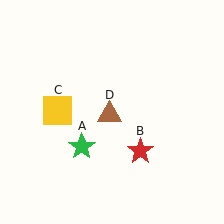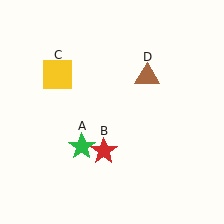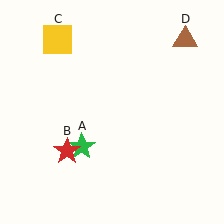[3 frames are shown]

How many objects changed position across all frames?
3 objects changed position: red star (object B), yellow square (object C), brown triangle (object D).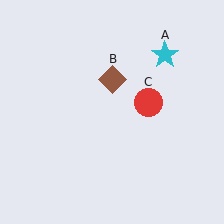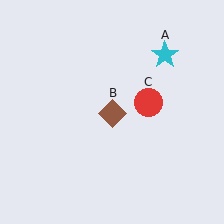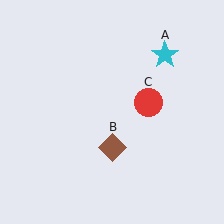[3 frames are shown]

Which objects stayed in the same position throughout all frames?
Cyan star (object A) and red circle (object C) remained stationary.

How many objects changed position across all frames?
1 object changed position: brown diamond (object B).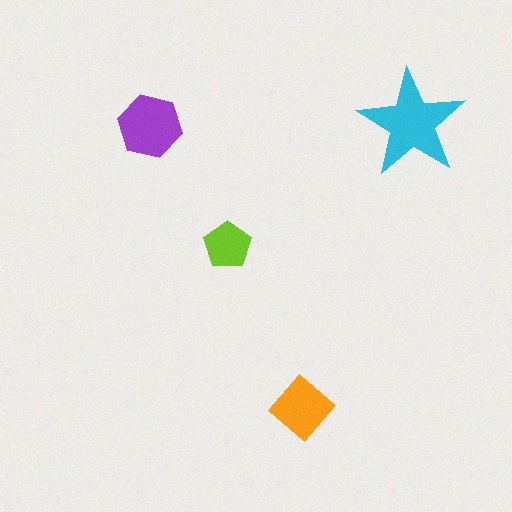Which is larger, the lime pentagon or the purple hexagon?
The purple hexagon.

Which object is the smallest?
The lime pentagon.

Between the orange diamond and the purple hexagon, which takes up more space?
The purple hexagon.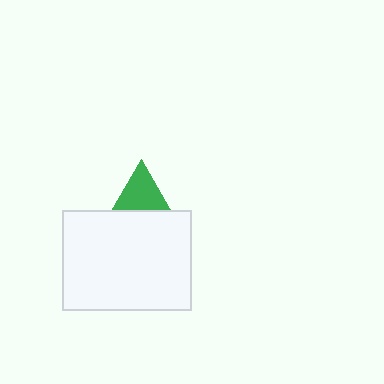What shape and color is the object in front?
The object in front is a white rectangle.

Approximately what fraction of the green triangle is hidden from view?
Roughly 58% of the green triangle is hidden behind the white rectangle.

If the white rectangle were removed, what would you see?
You would see the complete green triangle.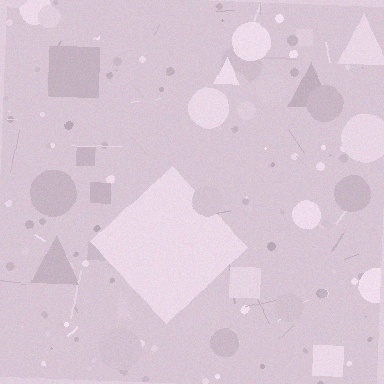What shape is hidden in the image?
A diamond is hidden in the image.